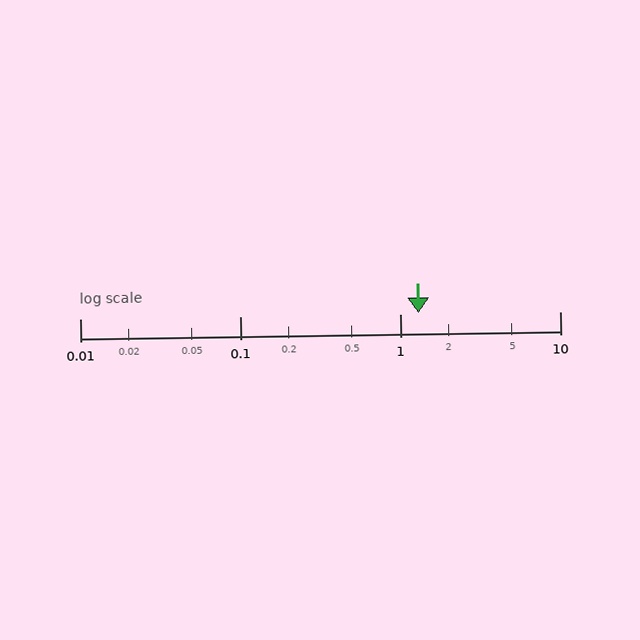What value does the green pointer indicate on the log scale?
The pointer indicates approximately 1.3.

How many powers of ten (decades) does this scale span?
The scale spans 3 decades, from 0.01 to 10.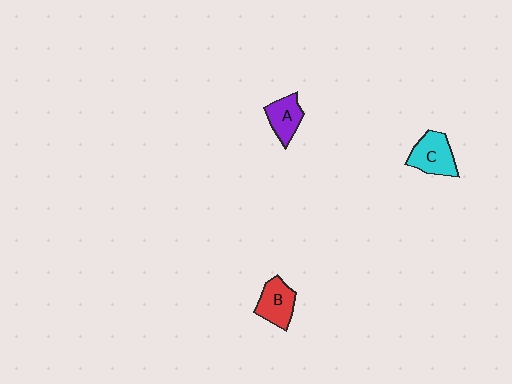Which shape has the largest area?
Shape C (cyan).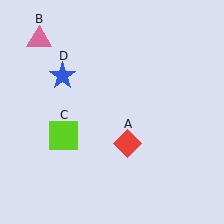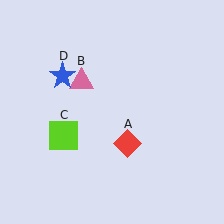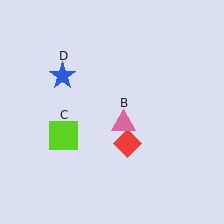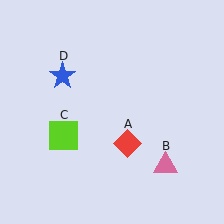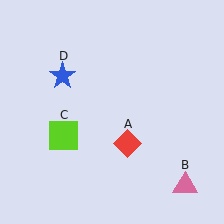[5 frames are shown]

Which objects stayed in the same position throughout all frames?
Red diamond (object A) and lime square (object C) and blue star (object D) remained stationary.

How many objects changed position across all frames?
1 object changed position: pink triangle (object B).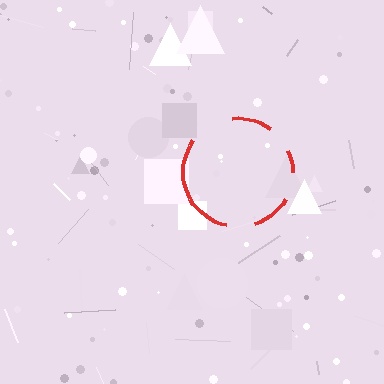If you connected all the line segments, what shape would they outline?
They would outline a circle.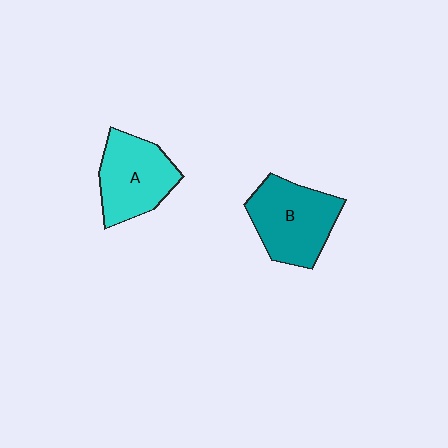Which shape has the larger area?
Shape B (teal).